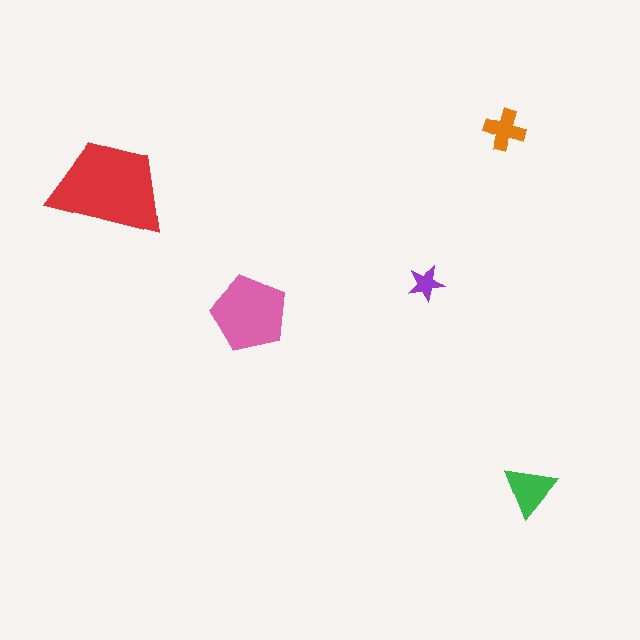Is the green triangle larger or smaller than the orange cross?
Larger.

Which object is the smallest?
The purple star.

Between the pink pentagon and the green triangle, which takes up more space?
The pink pentagon.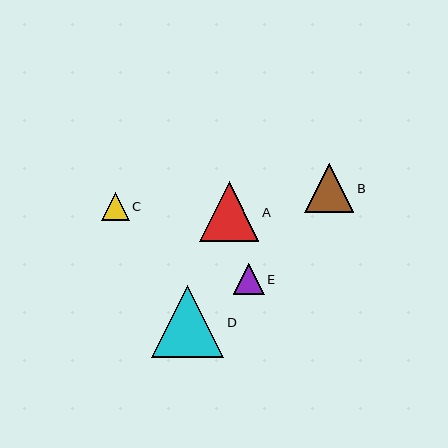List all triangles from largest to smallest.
From largest to smallest: D, A, B, E, C.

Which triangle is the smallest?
Triangle C is the smallest with a size of approximately 28 pixels.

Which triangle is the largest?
Triangle D is the largest with a size of approximately 72 pixels.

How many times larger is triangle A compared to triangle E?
Triangle A is approximately 1.9 times the size of triangle E.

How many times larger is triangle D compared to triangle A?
Triangle D is approximately 1.2 times the size of triangle A.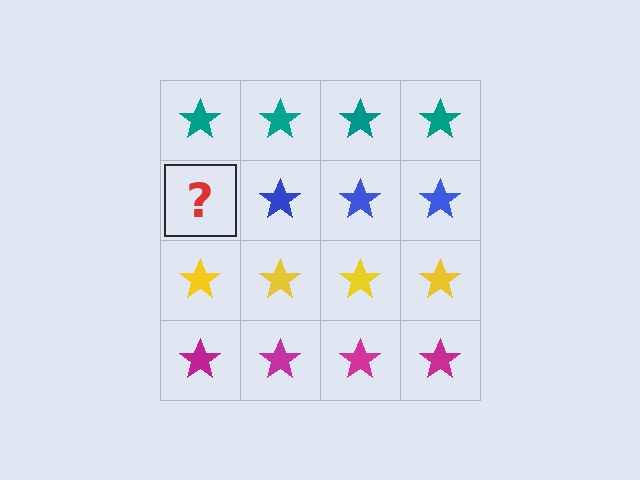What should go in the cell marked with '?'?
The missing cell should contain a blue star.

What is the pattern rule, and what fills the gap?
The rule is that each row has a consistent color. The gap should be filled with a blue star.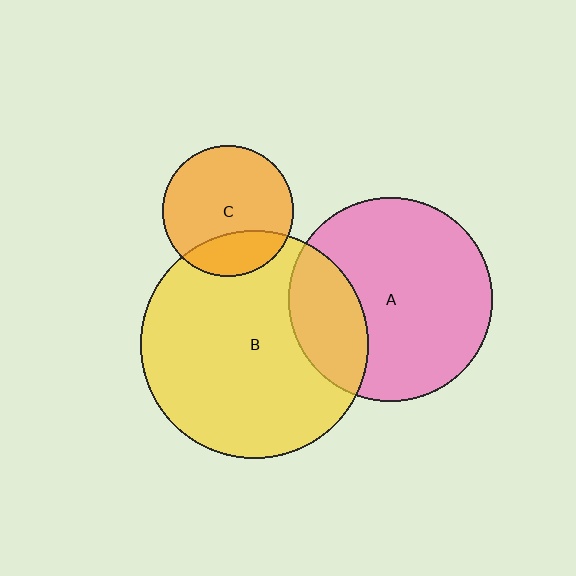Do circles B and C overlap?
Yes.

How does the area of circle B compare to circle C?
Approximately 3.0 times.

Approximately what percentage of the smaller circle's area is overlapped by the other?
Approximately 25%.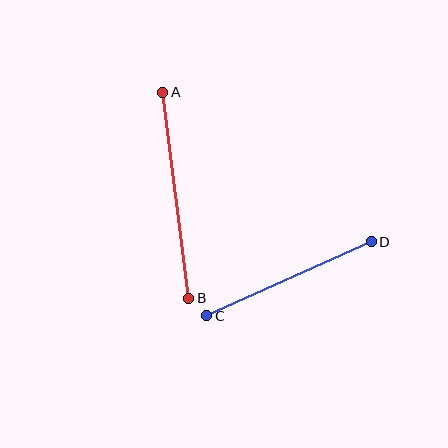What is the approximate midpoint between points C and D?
The midpoint is at approximately (289, 279) pixels.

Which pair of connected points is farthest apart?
Points A and B are farthest apart.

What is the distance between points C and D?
The distance is approximately 180 pixels.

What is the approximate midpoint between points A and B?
The midpoint is at approximately (176, 195) pixels.